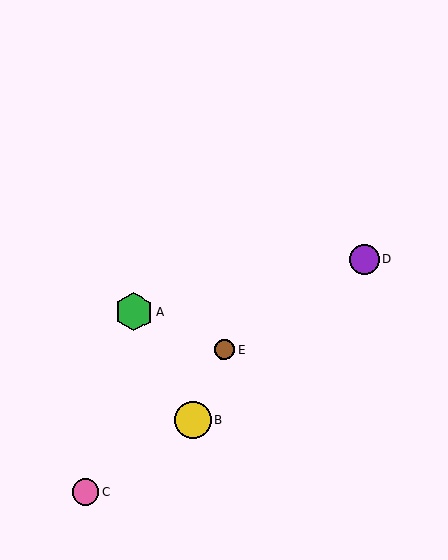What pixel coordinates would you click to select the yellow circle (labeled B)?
Click at (193, 420) to select the yellow circle B.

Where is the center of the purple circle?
The center of the purple circle is at (364, 259).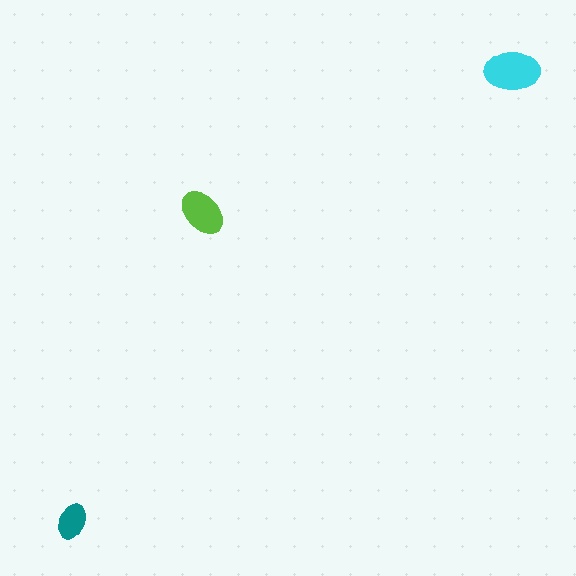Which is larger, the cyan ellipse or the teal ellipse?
The cyan one.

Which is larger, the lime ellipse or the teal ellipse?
The lime one.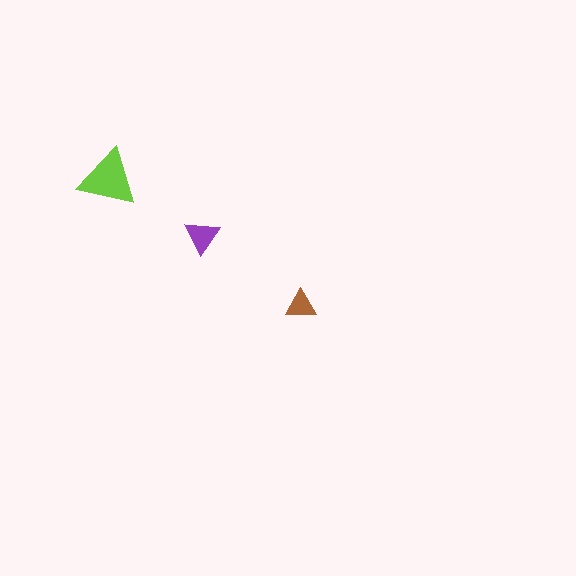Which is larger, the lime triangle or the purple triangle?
The lime one.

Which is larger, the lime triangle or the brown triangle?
The lime one.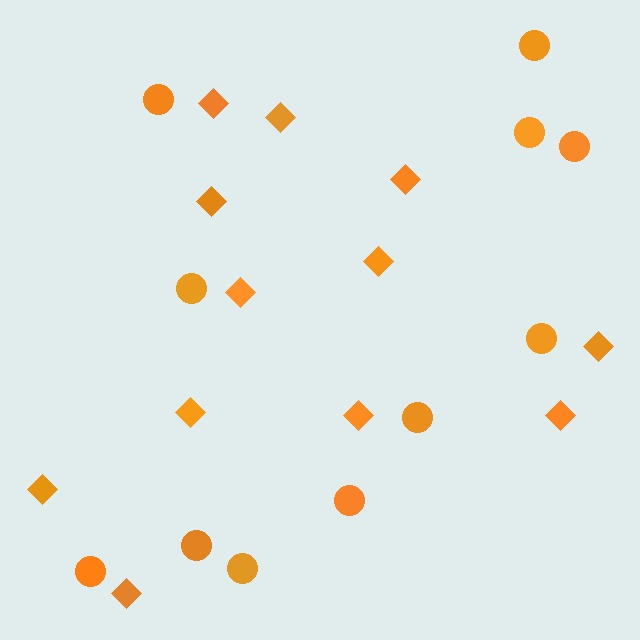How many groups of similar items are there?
There are 2 groups: one group of circles (11) and one group of diamonds (12).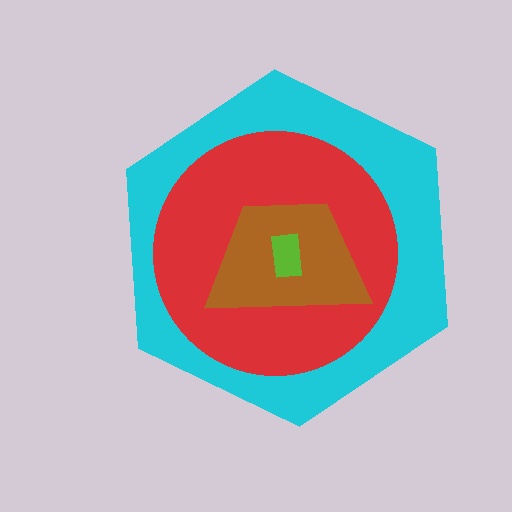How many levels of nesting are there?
4.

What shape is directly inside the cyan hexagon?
The red circle.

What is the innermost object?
The lime rectangle.